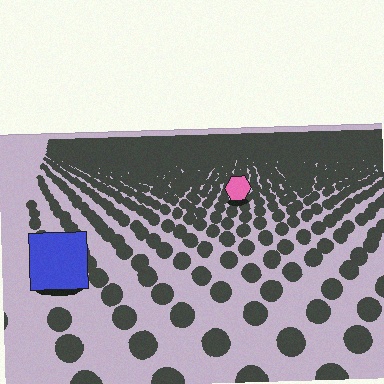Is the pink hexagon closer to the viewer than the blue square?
No. The blue square is closer — you can tell from the texture gradient: the ground texture is coarser near it.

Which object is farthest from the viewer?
The pink hexagon is farthest from the viewer. It appears smaller and the ground texture around it is denser.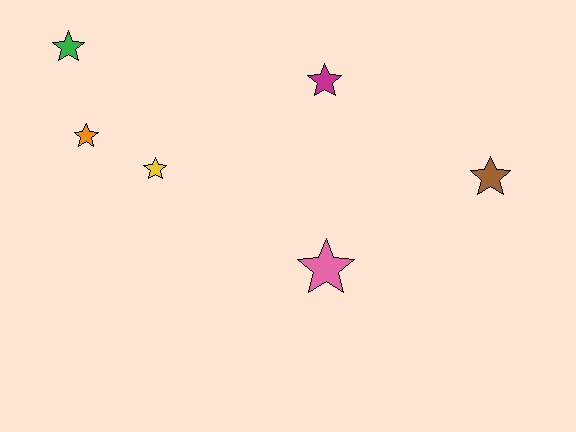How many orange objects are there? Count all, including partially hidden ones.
There is 1 orange object.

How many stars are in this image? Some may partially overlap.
There are 6 stars.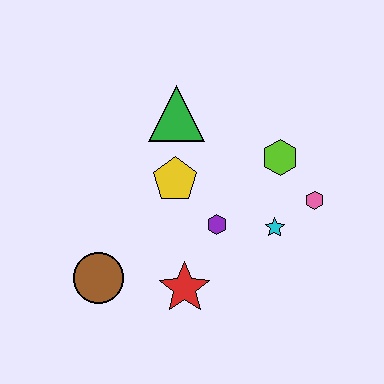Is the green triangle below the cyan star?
No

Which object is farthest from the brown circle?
The pink hexagon is farthest from the brown circle.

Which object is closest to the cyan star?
The pink hexagon is closest to the cyan star.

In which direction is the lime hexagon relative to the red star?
The lime hexagon is above the red star.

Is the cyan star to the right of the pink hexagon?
No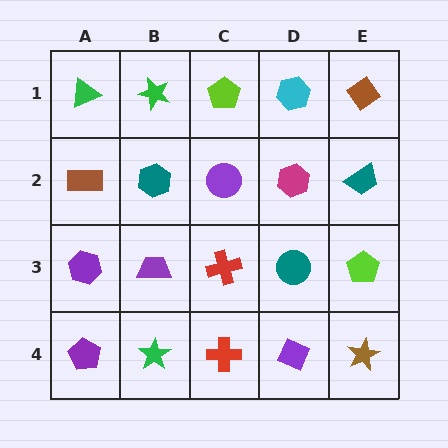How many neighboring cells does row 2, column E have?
3.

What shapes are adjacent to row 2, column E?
A brown diamond (row 1, column E), a lime pentagon (row 3, column E), a magenta hexagon (row 2, column D).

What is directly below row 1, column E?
A teal trapezoid.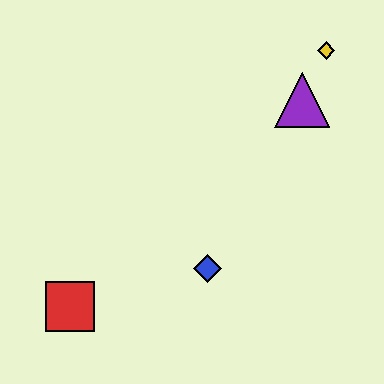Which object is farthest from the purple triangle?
The red square is farthest from the purple triangle.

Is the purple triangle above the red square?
Yes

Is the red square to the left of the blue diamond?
Yes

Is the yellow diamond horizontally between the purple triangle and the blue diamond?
No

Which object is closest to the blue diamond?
The red square is closest to the blue diamond.